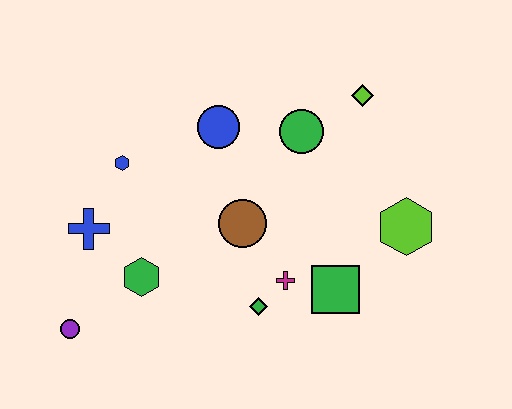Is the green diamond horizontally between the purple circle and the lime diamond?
Yes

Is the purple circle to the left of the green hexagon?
Yes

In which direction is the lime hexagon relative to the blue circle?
The lime hexagon is to the right of the blue circle.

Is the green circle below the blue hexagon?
No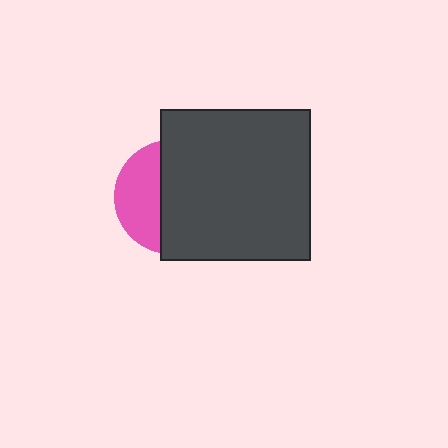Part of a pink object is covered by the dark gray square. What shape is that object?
It is a circle.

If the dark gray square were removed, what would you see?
You would see the complete pink circle.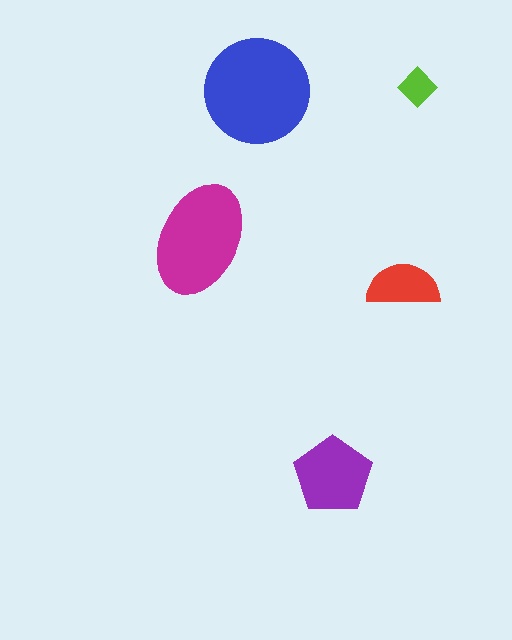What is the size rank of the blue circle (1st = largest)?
1st.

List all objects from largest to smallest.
The blue circle, the magenta ellipse, the purple pentagon, the red semicircle, the lime diamond.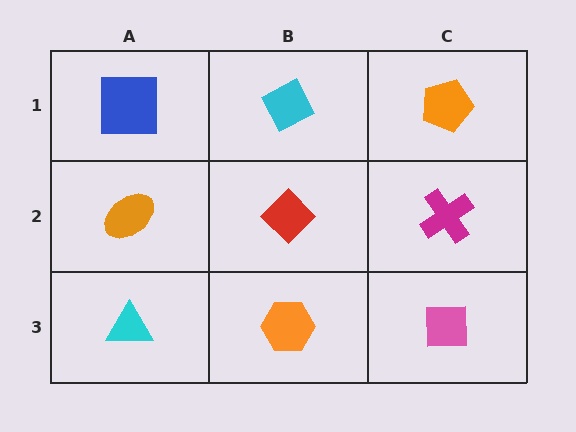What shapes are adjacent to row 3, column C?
A magenta cross (row 2, column C), an orange hexagon (row 3, column B).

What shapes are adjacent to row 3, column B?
A red diamond (row 2, column B), a cyan triangle (row 3, column A), a pink square (row 3, column C).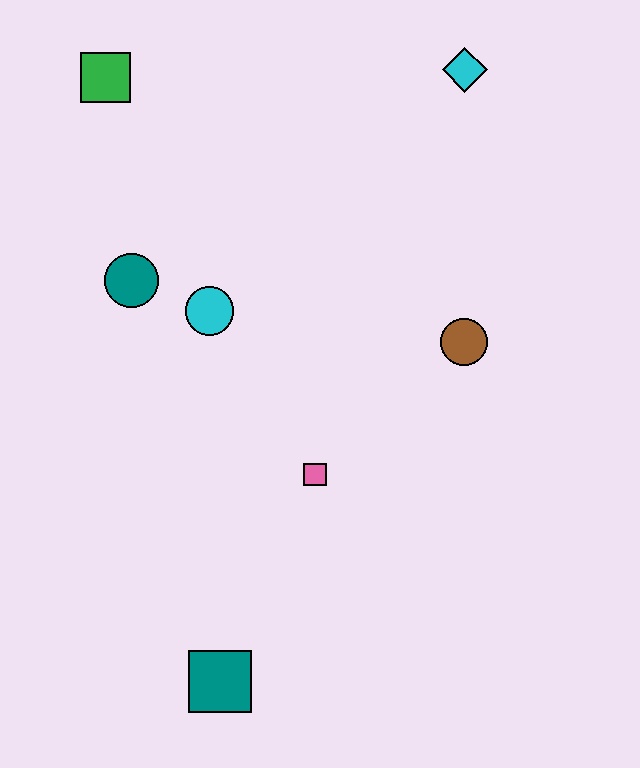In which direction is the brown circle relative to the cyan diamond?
The brown circle is below the cyan diamond.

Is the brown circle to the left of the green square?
No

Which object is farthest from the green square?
The teal square is farthest from the green square.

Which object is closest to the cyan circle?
The teal circle is closest to the cyan circle.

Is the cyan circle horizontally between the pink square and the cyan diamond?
No